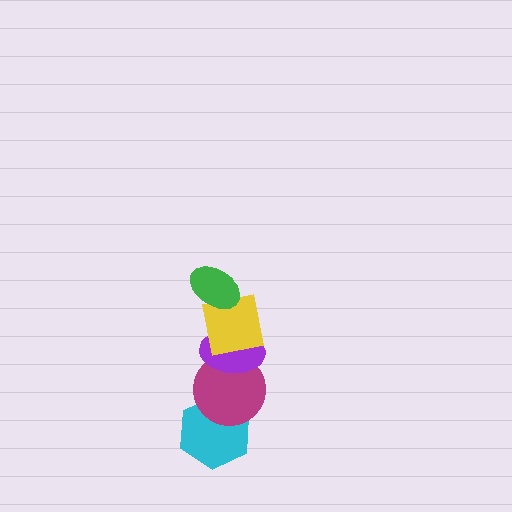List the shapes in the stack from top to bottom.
From top to bottom: the green ellipse, the yellow square, the purple ellipse, the magenta circle, the cyan hexagon.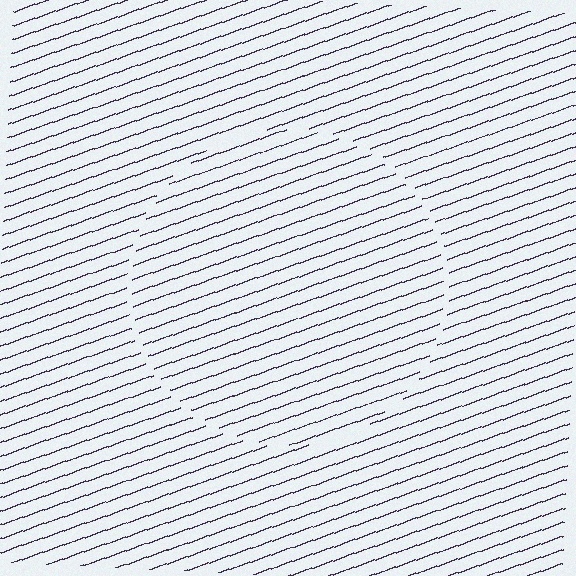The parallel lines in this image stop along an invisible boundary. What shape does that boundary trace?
An illusory circle. The interior of the shape contains the same grating, shifted by half a period — the contour is defined by the phase discontinuity where line-ends from the inner and outer gratings abut.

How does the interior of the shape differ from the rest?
The interior of the shape contains the same grating, shifted by half a period — the contour is defined by the phase discontinuity where line-ends from the inner and outer gratings abut.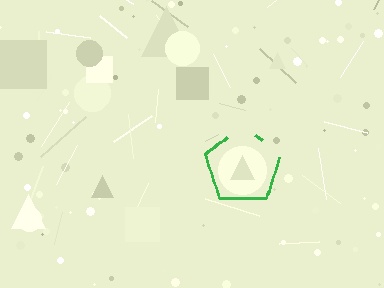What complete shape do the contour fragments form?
The contour fragments form a pentagon.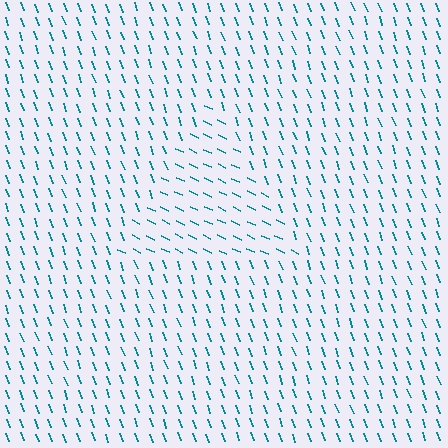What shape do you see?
I see a triangle.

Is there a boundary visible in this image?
Yes, there is a texture boundary formed by a change in line orientation.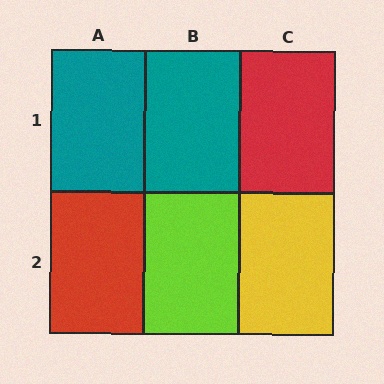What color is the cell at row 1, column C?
Red.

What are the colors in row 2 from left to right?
Red, lime, yellow.